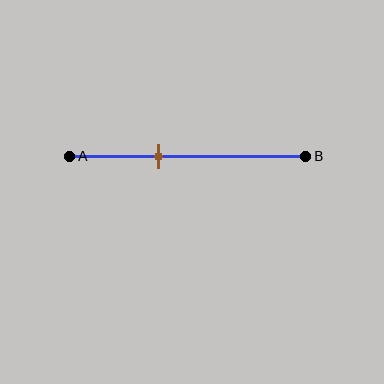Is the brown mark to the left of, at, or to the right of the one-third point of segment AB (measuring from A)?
The brown mark is to the right of the one-third point of segment AB.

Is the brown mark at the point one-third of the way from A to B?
No, the mark is at about 40% from A, not at the 33% one-third point.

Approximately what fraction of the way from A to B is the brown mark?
The brown mark is approximately 40% of the way from A to B.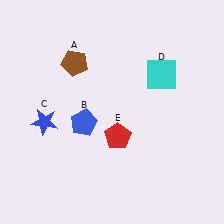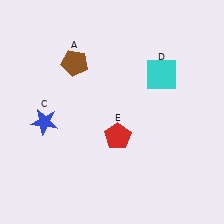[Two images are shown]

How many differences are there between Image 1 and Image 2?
There is 1 difference between the two images.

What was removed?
The blue pentagon (B) was removed in Image 2.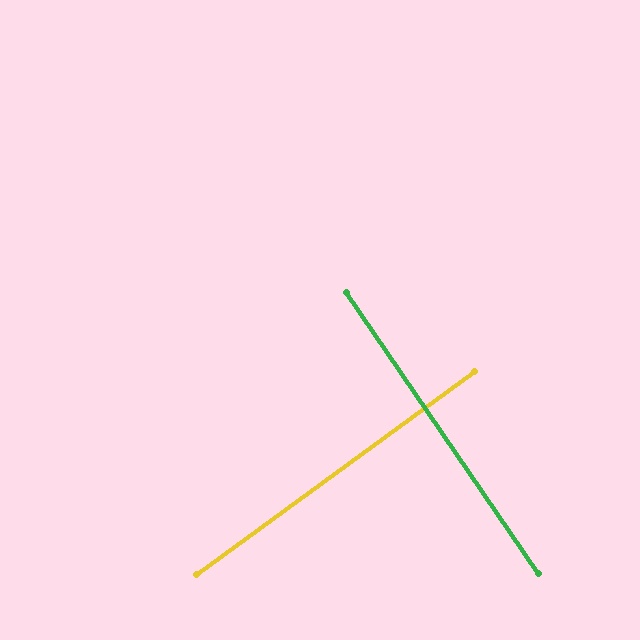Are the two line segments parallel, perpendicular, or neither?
Perpendicular — they meet at approximately 88°.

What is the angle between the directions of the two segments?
Approximately 88 degrees.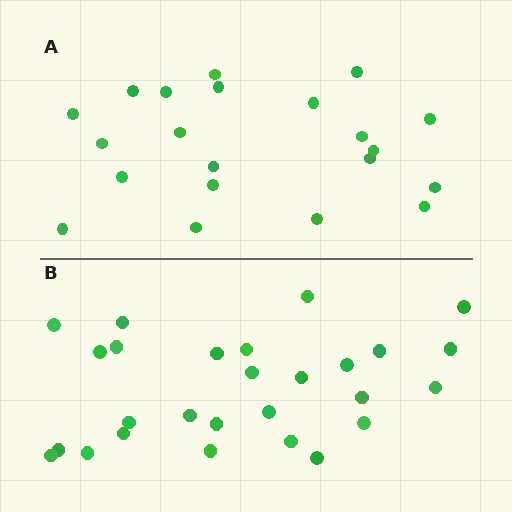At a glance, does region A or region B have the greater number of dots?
Region B (the bottom region) has more dots.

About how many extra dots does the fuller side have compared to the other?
Region B has about 6 more dots than region A.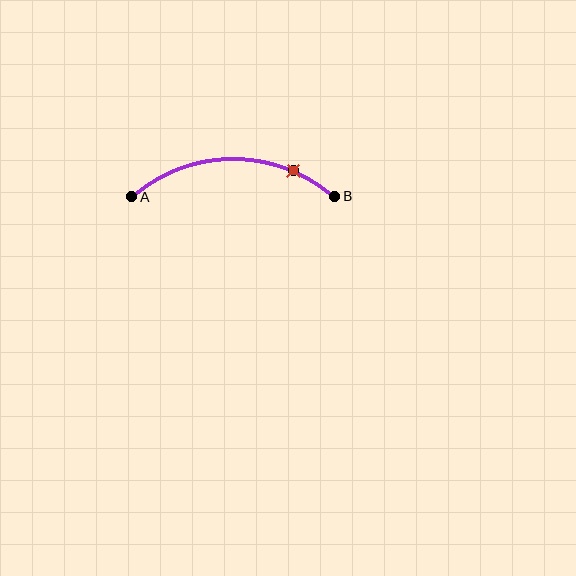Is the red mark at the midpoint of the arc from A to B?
No. The red mark lies on the arc but is closer to endpoint B. The arc midpoint would be at the point on the curve equidistant along the arc from both A and B.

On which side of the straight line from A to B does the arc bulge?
The arc bulges above the straight line connecting A and B.